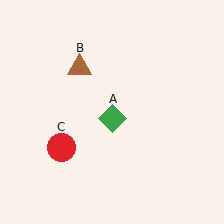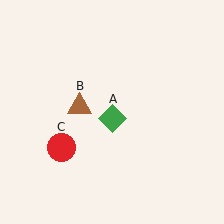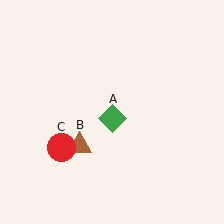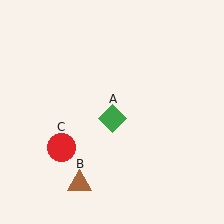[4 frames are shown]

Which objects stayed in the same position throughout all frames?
Green diamond (object A) and red circle (object C) remained stationary.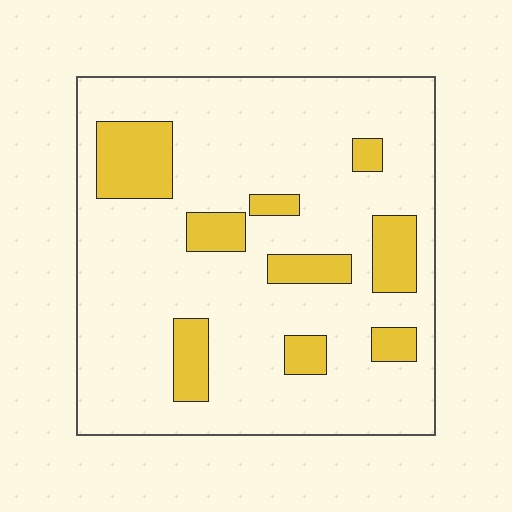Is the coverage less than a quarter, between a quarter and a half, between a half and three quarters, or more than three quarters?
Less than a quarter.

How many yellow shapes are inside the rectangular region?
9.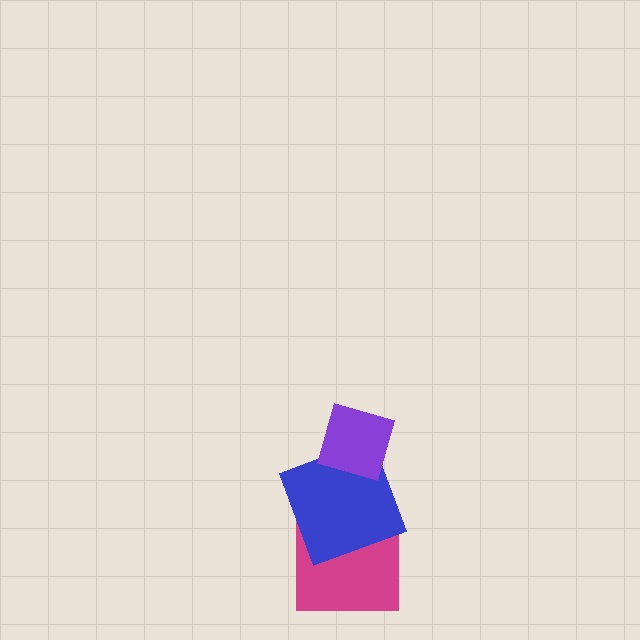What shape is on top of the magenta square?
The blue square is on top of the magenta square.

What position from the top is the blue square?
The blue square is 2nd from the top.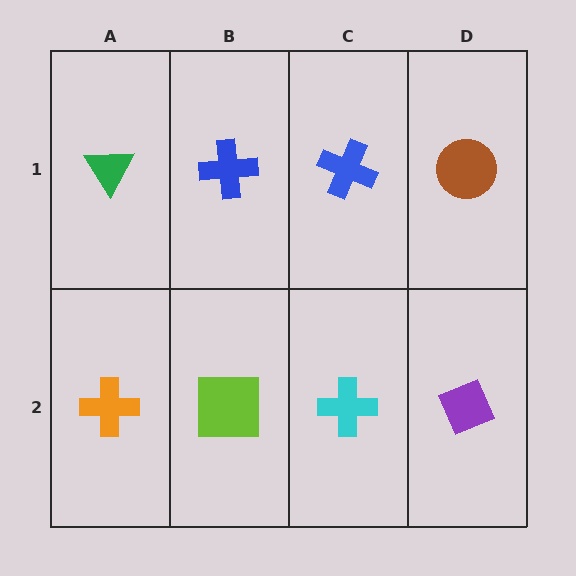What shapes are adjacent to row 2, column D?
A brown circle (row 1, column D), a cyan cross (row 2, column C).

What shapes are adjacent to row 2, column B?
A blue cross (row 1, column B), an orange cross (row 2, column A), a cyan cross (row 2, column C).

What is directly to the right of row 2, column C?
A purple diamond.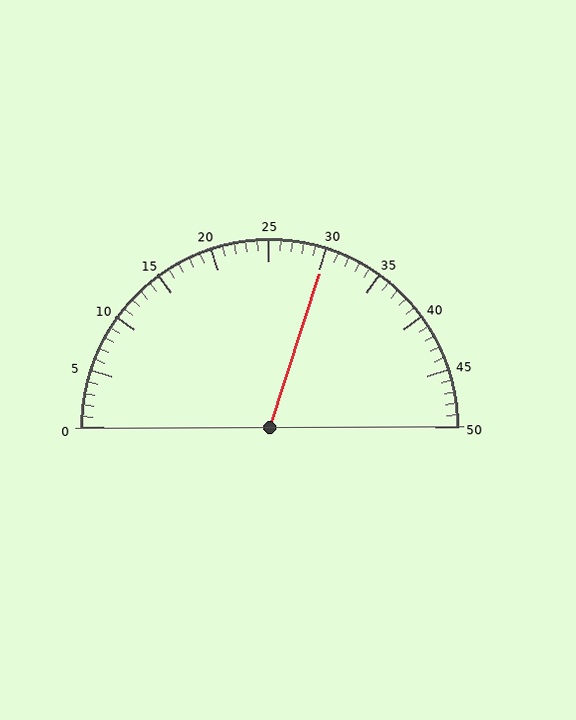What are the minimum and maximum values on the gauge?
The gauge ranges from 0 to 50.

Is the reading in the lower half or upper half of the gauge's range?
The reading is in the upper half of the range (0 to 50).